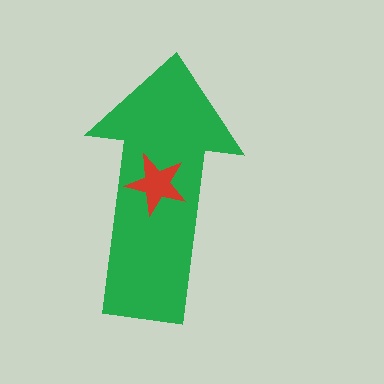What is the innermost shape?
The red star.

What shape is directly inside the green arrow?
The red star.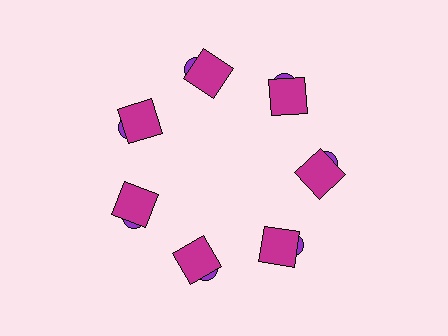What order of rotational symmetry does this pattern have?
This pattern has 7-fold rotational symmetry.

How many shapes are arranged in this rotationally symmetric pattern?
There are 14 shapes, arranged in 7 groups of 2.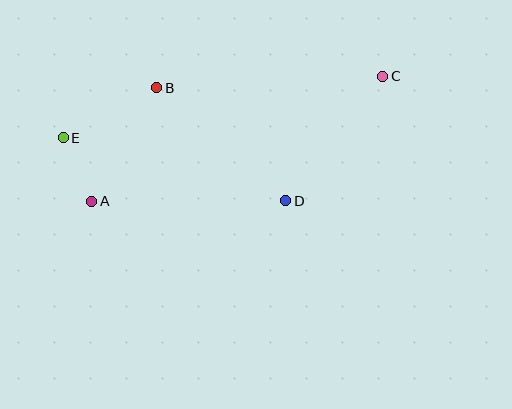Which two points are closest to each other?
Points A and E are closest to each other.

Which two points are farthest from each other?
Points C and E are farthest from each other.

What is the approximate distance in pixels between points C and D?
The distance between C and D is approximately 157 pixels.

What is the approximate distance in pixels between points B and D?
The distance between B and D is approximately 171 pixels.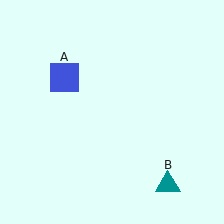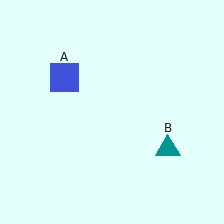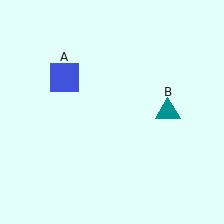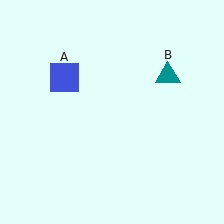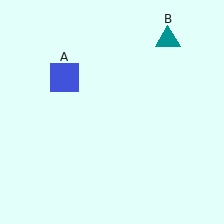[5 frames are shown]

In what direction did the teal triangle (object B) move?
The teal triangle (object B) moved up.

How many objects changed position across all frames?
1 object changed position: teal triangle (object B).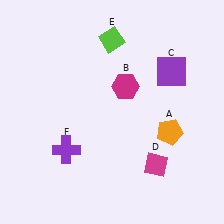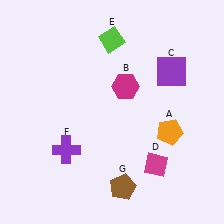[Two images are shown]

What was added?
A brown pentagon (G) was added in Image 2.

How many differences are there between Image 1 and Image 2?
There is 1 difference between the two images.